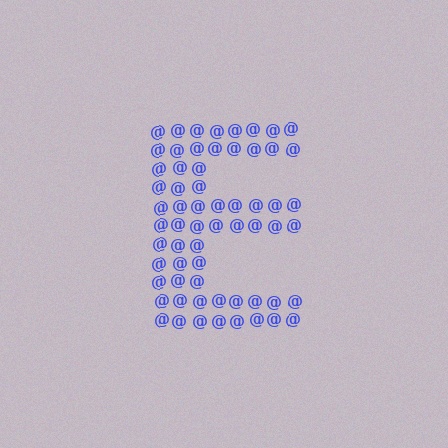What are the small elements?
The small elements are at signs.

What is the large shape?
The large shape is the letter E.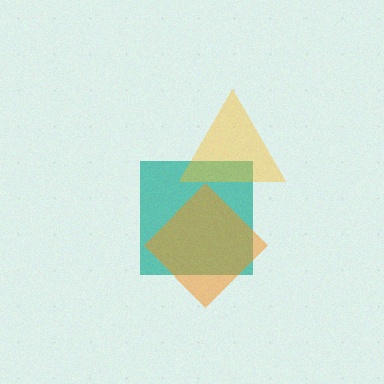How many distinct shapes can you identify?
There are 3 distinct shapes: a teal square, a yellow triangle, an orange diamond.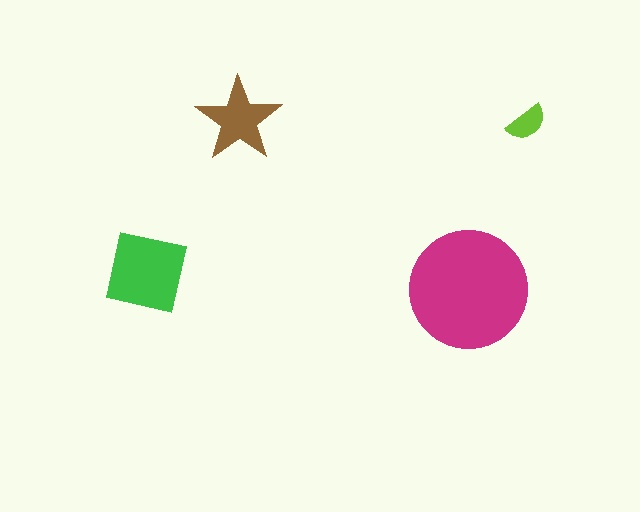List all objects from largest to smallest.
The magenta circle, the green square, the brown star, the lime semicircle.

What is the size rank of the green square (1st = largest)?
2nd.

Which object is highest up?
The brown star is topmost.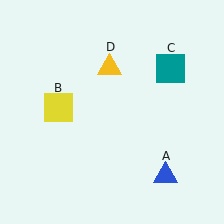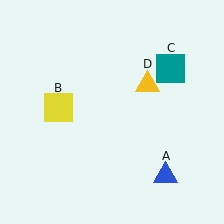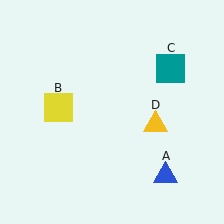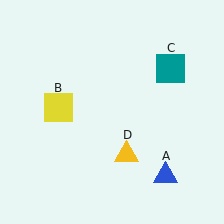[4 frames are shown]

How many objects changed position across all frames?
1 object changed position: yellow triangle (object D).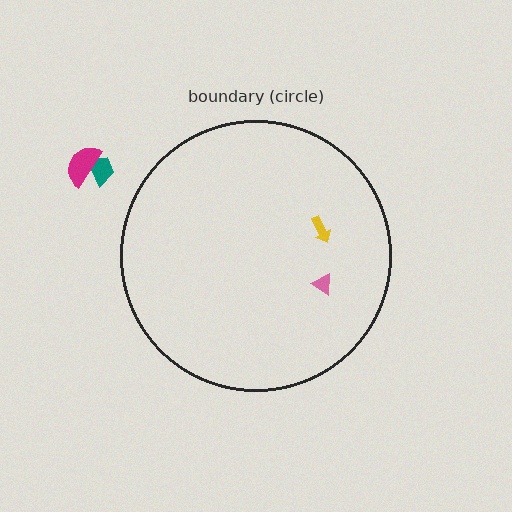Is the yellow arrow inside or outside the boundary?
Inside.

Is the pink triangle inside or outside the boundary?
Inside.